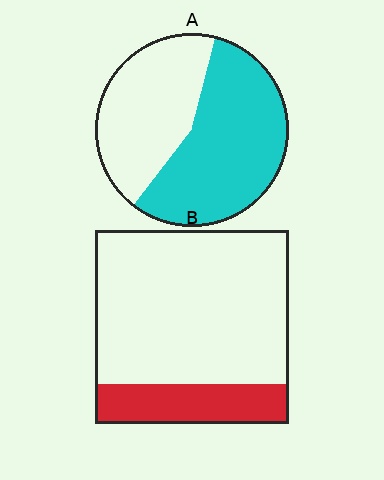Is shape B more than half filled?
No.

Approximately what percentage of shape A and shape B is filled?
A is approximately 55% and B is approximately 20%.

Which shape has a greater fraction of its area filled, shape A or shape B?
Shape A.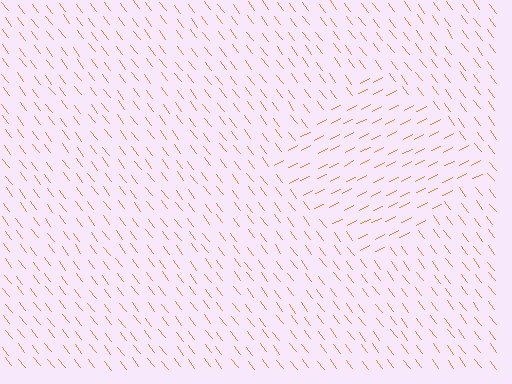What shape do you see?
I see a diamond.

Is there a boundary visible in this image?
Yes, there is a texture boundary formed by a change in line orientation.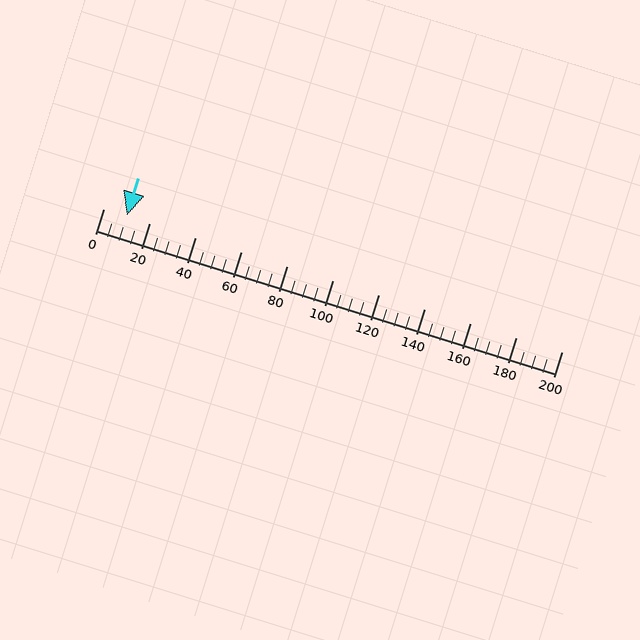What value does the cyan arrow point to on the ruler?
The cyan arrow points to approximately 10.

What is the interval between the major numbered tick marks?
The major tick marks are spaced 20 units apart.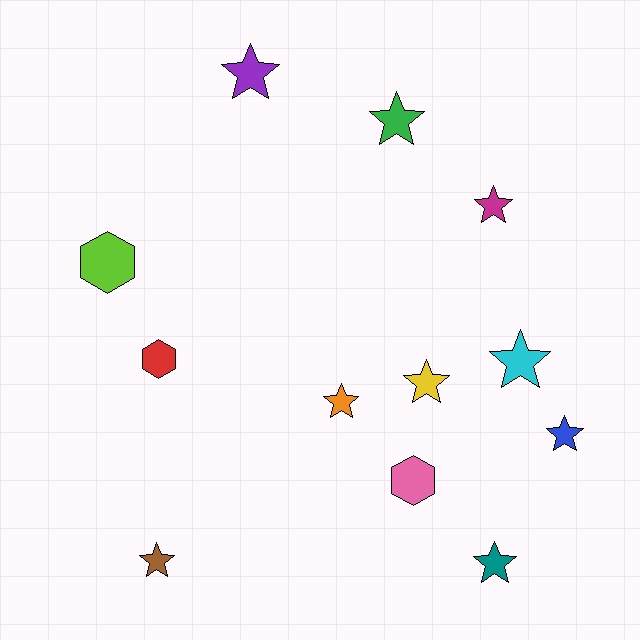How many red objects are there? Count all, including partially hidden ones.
There is 1 red object.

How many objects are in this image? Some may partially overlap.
There are 12 objects.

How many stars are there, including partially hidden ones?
There are 9 stars.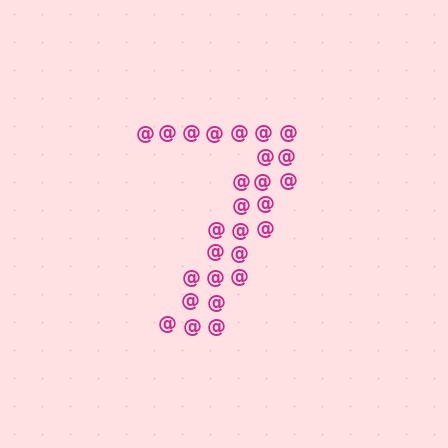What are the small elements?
The small elements are at signs.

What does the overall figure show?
The overall figure shows the digit 7.